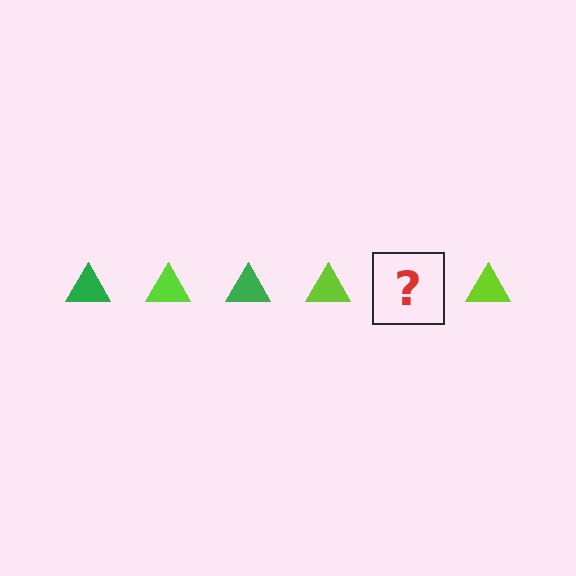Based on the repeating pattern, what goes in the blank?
The blank should be a green triangle.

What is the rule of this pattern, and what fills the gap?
The rule is that the pattern cycles through green, lime triangles. The gap should be filled with a green triangle.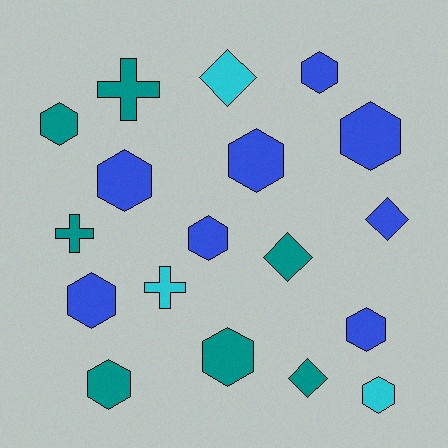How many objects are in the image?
There are 18 objects.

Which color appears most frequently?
Blue, with 8 objects.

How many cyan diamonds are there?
There is 1 cyan diamond.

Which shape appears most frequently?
Hexagon, with 11 objects.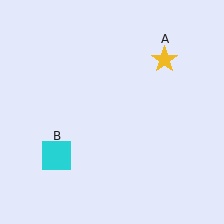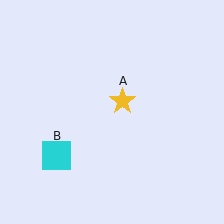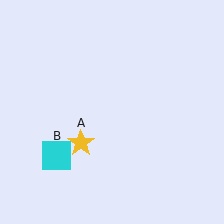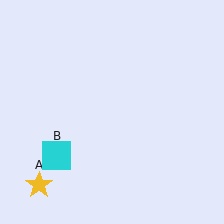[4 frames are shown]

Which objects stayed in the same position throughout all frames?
Cyan square (object B) remained stationary.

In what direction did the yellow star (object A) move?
The yellow star (object A) moved down and to the left.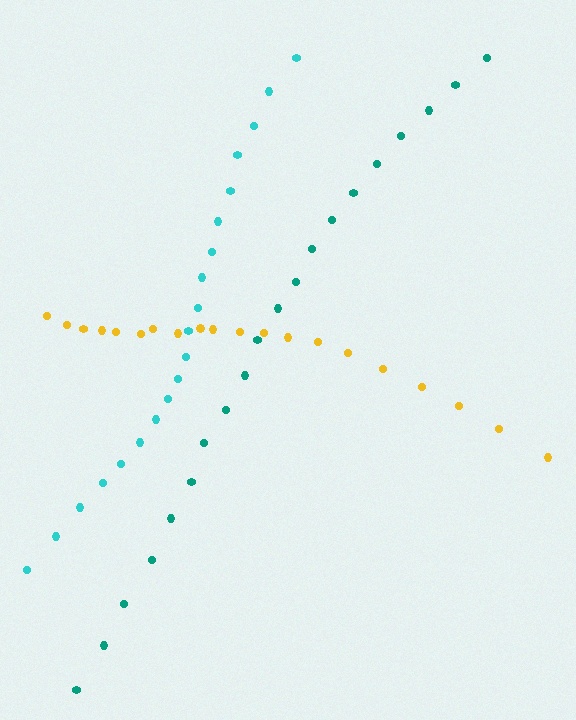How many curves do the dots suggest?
There are 3 distinct paths.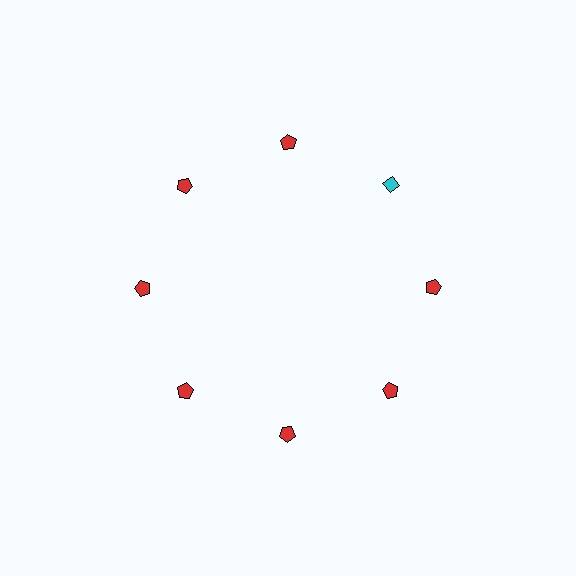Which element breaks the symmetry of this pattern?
The cyan diamond at roughly the 2 o'clock position breaks the symmetry. All other shapes are red pentagons.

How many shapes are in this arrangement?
There are 8 shapes arranged in a ring pattern.